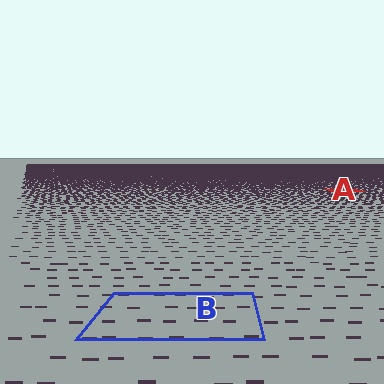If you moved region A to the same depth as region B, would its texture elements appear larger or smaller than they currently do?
They would appear larger. At a closer depth, the same texture elements are projected at a bigger on-screen size.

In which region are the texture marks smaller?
The texture marks are smaller in region A, because it is farther away.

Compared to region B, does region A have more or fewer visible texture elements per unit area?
Region A has more texture elements per unit area — they are packed more densely because it is farther away.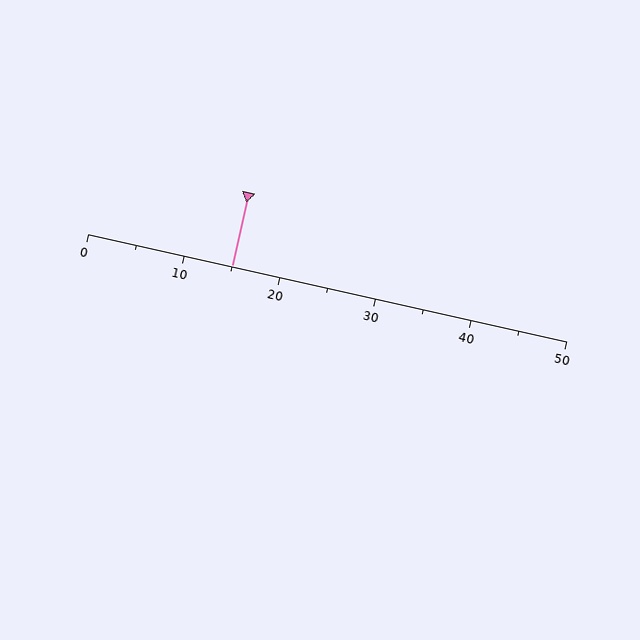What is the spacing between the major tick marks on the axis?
The major ticks are spaced 10 apart.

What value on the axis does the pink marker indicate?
The marker indicates approximately 15.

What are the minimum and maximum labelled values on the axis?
The axis runs from 0 to 50.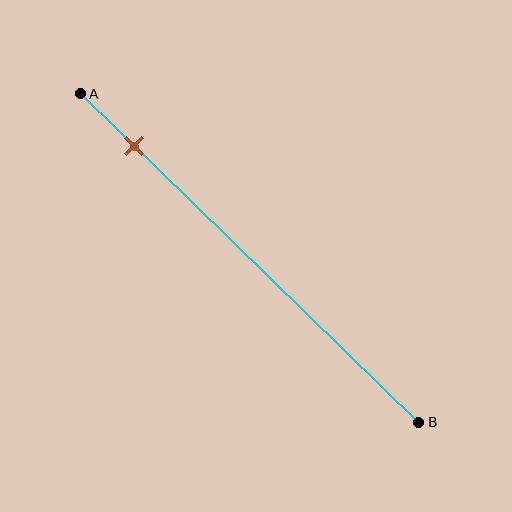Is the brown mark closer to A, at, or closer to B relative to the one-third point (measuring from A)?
The brown mark is closer to point A than the one-third point of segment AB.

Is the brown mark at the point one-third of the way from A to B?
No, the mark is at about 15% from A, not at the 33% one-third point.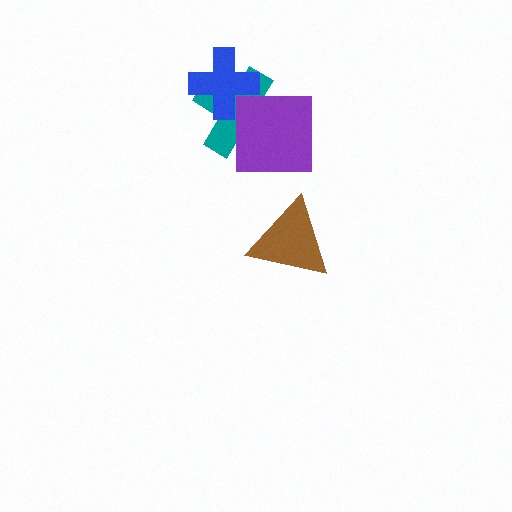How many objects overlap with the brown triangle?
0 objects overlap with the brown triangle.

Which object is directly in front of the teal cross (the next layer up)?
The purple square is directly in front of the teal cross.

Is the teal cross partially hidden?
Yes, it is partially covered by another shape.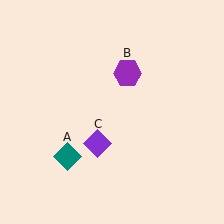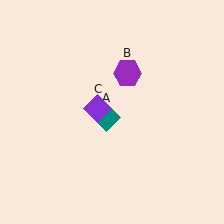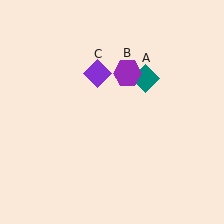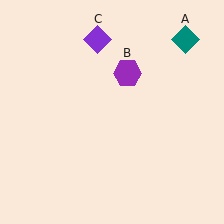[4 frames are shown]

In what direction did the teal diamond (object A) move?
The teal diamond (object A) moved up and to the right.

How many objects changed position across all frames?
2 objects changed position: teal diamond (object A), purple diamond (object C).